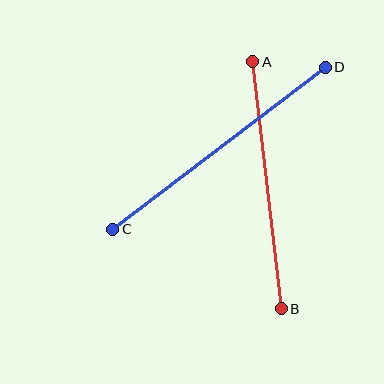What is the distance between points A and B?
The distance is approximately 249 pixels.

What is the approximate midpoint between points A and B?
The midpoint is at approximately (267, 185) pixels.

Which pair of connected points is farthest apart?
Points C and D are farthest apart.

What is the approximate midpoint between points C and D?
The midpoint is at approximately (219, 148) pixels.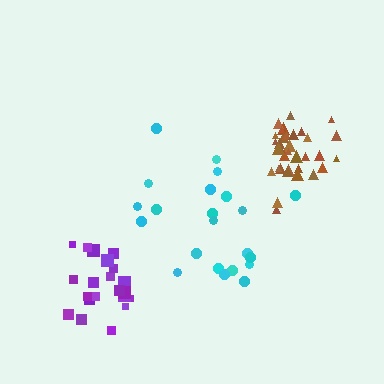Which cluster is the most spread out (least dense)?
Cyan.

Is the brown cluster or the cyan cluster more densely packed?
Brown.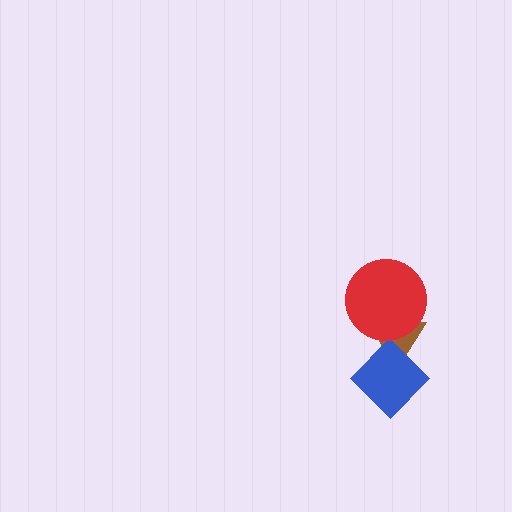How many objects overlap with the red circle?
1 object overlaps with the red circle.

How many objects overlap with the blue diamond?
1 object overlaps with the blue diamond.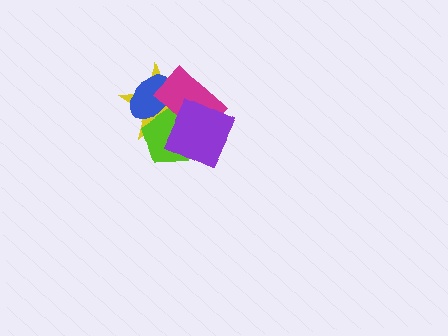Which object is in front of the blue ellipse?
The magenta rectangle is in front of the blue ellipse.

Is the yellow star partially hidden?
Yes, it is partially covered by another shape.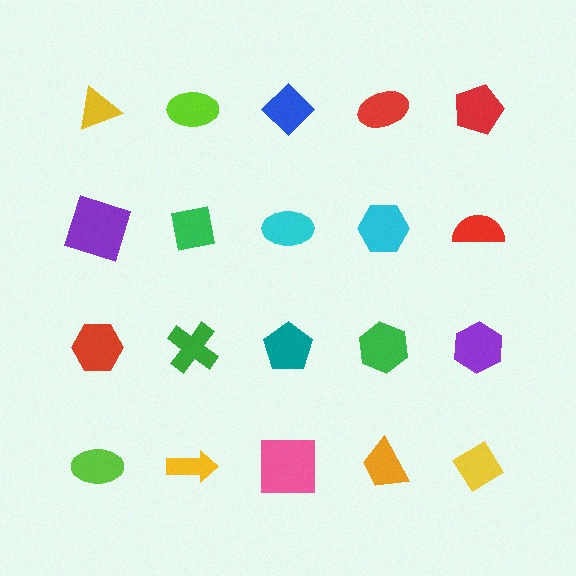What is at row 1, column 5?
A red pentagon.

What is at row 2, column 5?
A red semicircle.